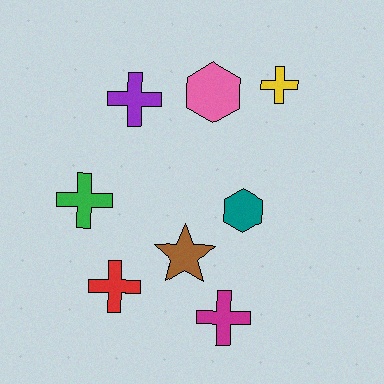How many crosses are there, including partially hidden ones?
There are 5 crosses.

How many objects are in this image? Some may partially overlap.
There are 8 objects.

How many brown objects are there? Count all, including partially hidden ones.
There is 1 brown object.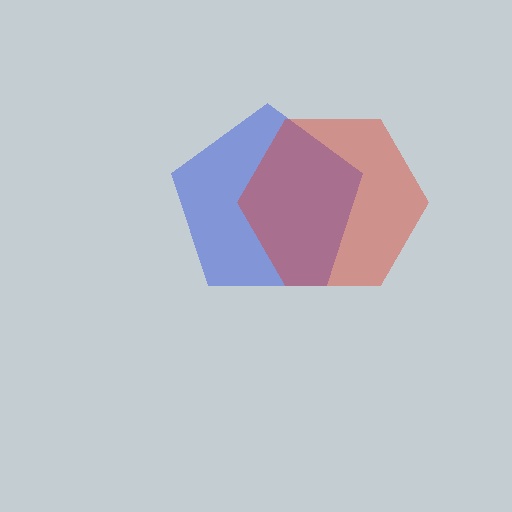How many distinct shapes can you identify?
There are 2 distinct shapes: a blue pentagon, a red hexagon.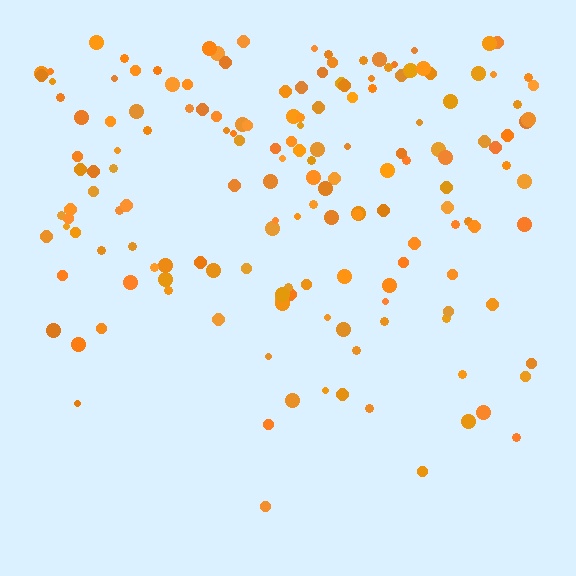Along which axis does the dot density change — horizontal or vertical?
Vertical.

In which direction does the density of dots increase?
From bottom to top, with the top side densest.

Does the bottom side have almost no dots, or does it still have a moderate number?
Still a moderate number, just noticeably fewer than the top.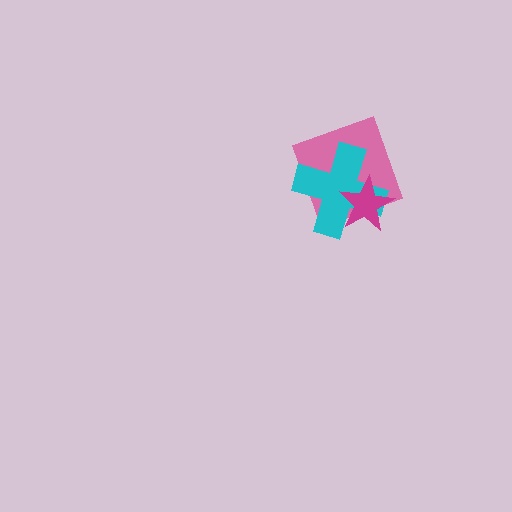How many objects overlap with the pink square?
2 objects overlap with the pink square.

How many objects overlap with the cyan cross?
2 objects overlap with the cyan cross.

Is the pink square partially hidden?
Yes, it is partially covered by another shape.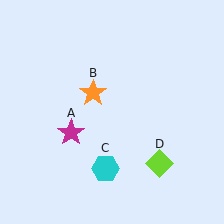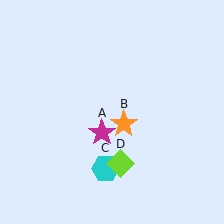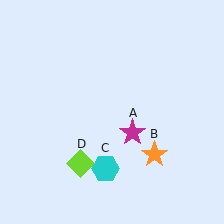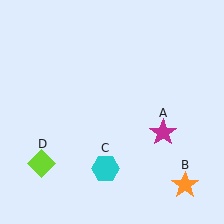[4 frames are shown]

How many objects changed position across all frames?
3 objects changed position: magenta star (object A), orange star (object B), lime diamond (object D).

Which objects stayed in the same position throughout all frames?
Cyan hexagon (object C) remained stationary.